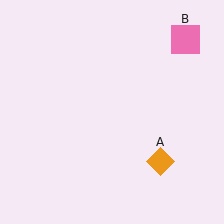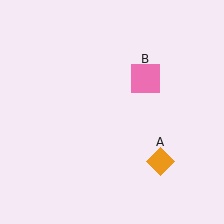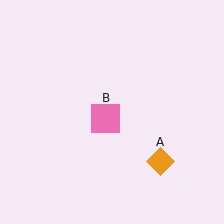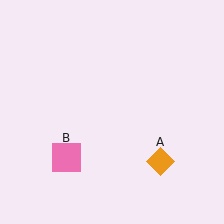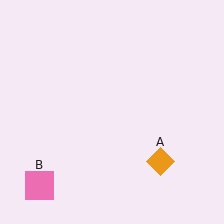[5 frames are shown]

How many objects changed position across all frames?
1 object changed position: pink square (object B).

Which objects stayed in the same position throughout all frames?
Orange diamond (object A) remained stationary.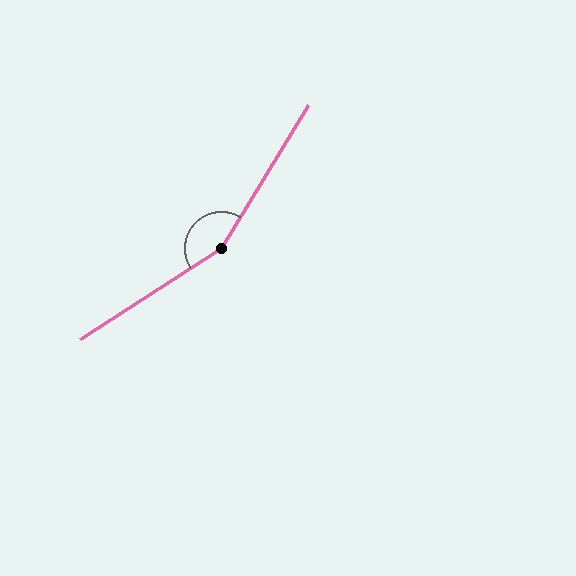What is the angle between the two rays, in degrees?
Approximately 154 degrees.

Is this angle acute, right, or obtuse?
It is obtuse.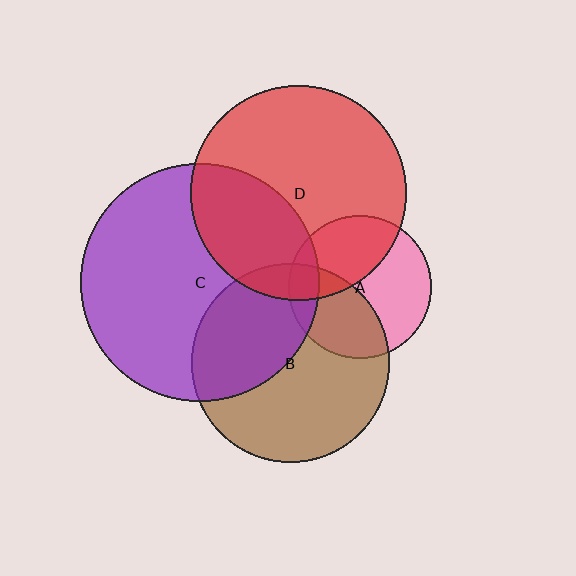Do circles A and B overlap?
Yes.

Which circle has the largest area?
Circle C (purple).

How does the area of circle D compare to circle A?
Approximately 2.3 times.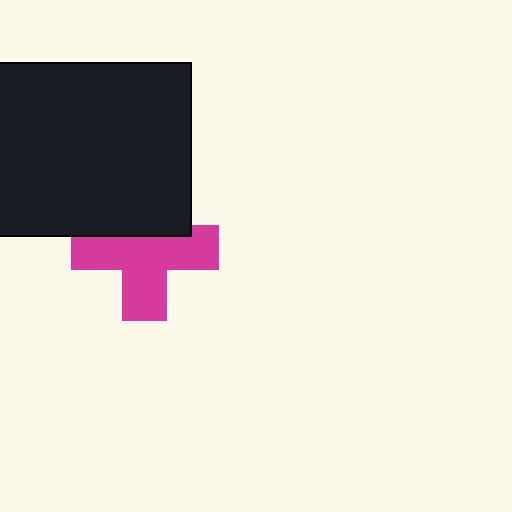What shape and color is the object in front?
The object in front is a black rectangle.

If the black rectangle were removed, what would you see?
You would see the complete magenta cross.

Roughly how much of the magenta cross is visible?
Most of it is visible (roughly 66%).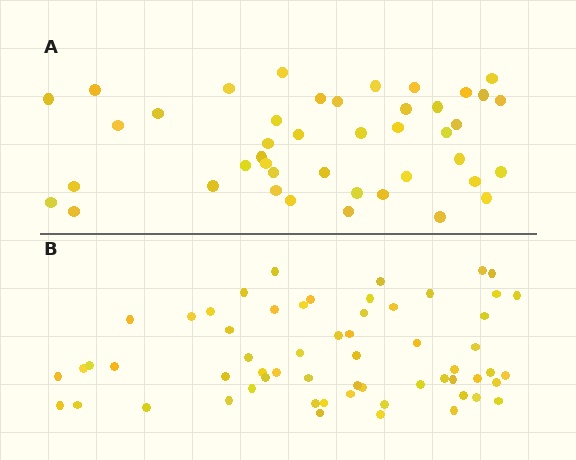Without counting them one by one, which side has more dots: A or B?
Region B (the bottom region) has more dots.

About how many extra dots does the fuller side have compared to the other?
Region B has approximately 15 more dots than region A.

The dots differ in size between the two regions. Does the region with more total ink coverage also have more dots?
No. Region A has more total ink coverage because its dots are larger, but region B actually contains more individual dots. Total area can be misleading — the number of items is what matters here.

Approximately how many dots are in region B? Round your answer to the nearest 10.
About 60 dots.